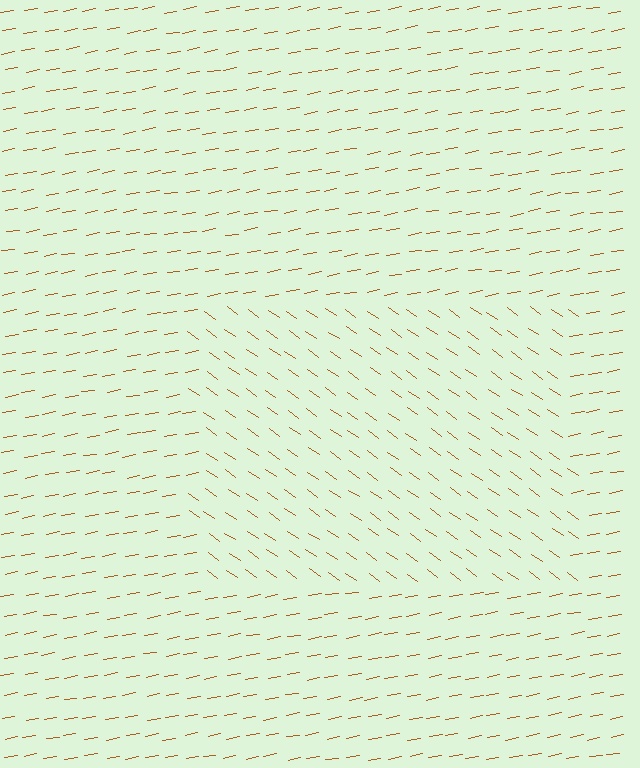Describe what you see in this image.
The image is filled with small brown line segments. A rectangle region in the image has lines oriented differently from the surrounding lines, creating a visible texture boundary.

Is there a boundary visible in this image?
Yes, there is a texture boundary formed by a change in line orientation.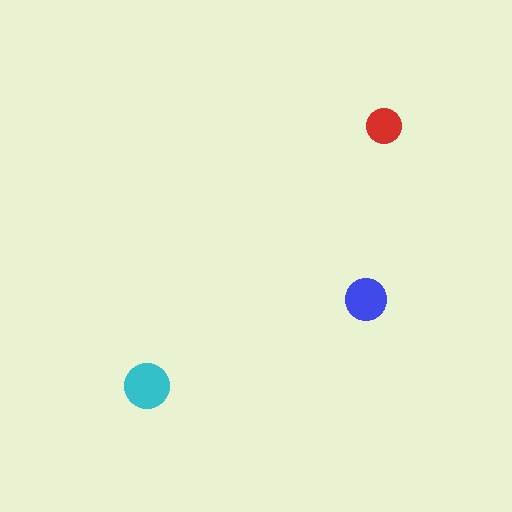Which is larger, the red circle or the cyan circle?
The cyan one.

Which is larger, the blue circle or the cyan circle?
The cyan one.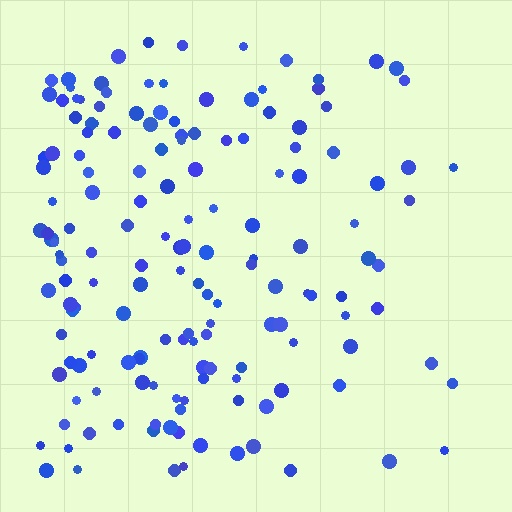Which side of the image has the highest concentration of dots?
The left.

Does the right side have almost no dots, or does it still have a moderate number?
Still a moderate number, just noticeably fewer than the left.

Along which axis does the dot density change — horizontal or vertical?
Horizontal.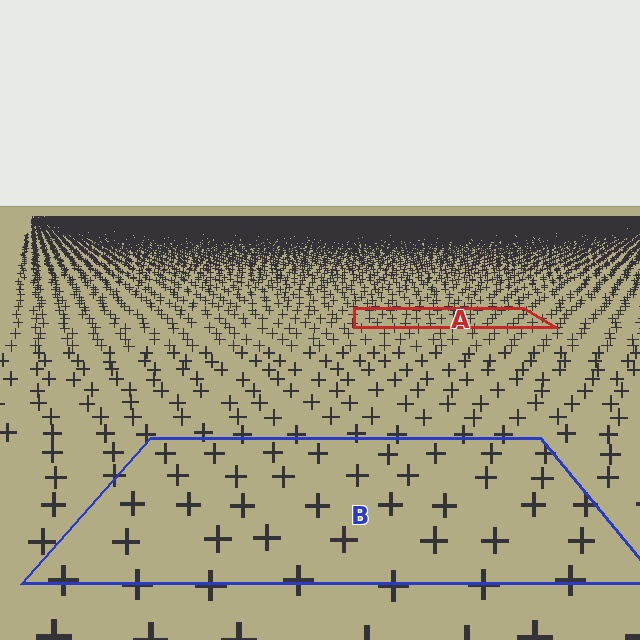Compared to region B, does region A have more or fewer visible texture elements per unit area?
Region A has more texture elements per unit area — they are packed more densely because it is farther away.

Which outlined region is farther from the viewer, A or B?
Region A is farther from the viewer — the texture elements inside it appear smaller and more densely packed.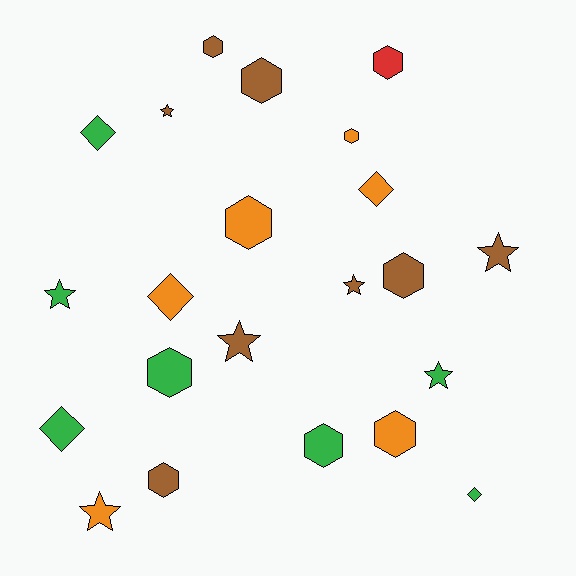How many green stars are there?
There are 2 green stars.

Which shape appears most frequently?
Hexagon, with 10 objects.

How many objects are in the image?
There are 22 objects.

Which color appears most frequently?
Brown, with 8 objects.